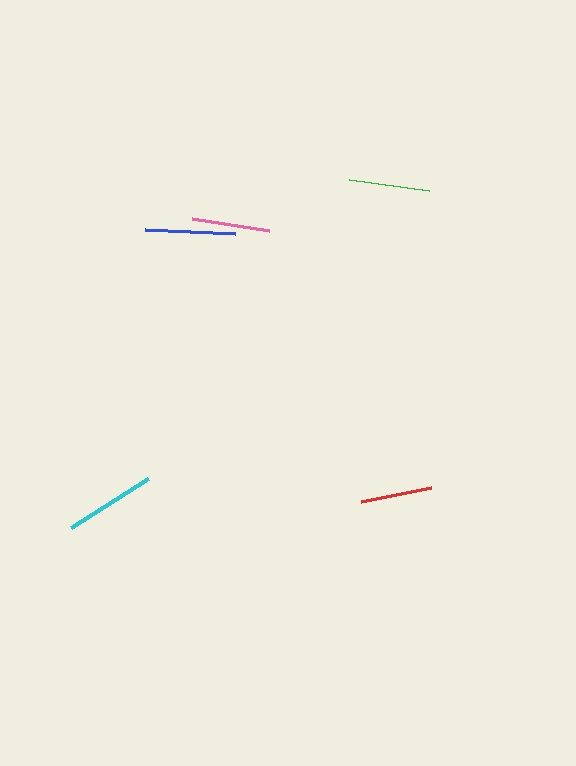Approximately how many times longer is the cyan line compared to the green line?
The cyan line is approximately 1.1 times the length of the green line.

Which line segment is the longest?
The cyan line is the longest at approximately 91 pixels.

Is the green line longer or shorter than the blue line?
The blue line is longer than the green line.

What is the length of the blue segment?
The blue segment is approximately 90 pixels long.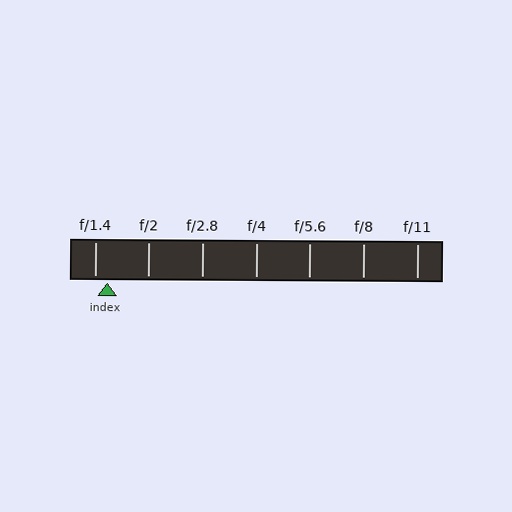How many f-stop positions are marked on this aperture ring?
There are 7 f-stop positions marked.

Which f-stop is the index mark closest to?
The index mark is closest to f/1.4.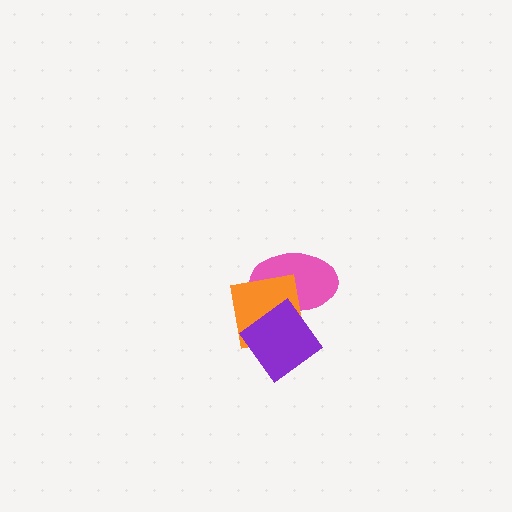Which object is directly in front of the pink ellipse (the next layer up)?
The orange square is directly in front of the pink ellipse.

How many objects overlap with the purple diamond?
2 objects overlap with the purple diamond.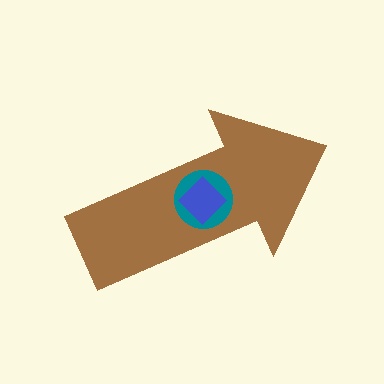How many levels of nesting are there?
3.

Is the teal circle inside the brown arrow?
Yes.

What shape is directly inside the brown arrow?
The teal circle.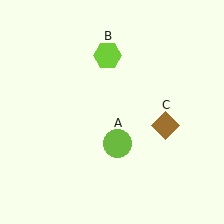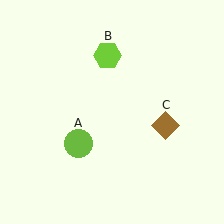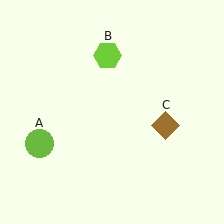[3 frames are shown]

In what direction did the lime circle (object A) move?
The lime circle (object A) moved left.